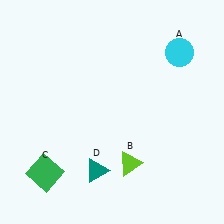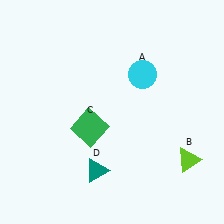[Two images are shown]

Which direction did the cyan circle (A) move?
The cyan circle (A) moved left.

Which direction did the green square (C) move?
The green square (C) moved up.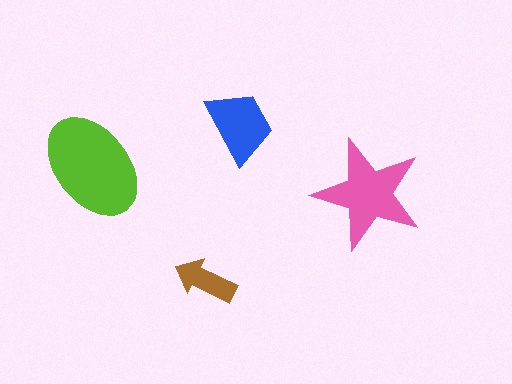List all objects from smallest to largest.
The brown arrow, the blue trapezoid, the pink star, the lime ellipse.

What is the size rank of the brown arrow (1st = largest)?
4th.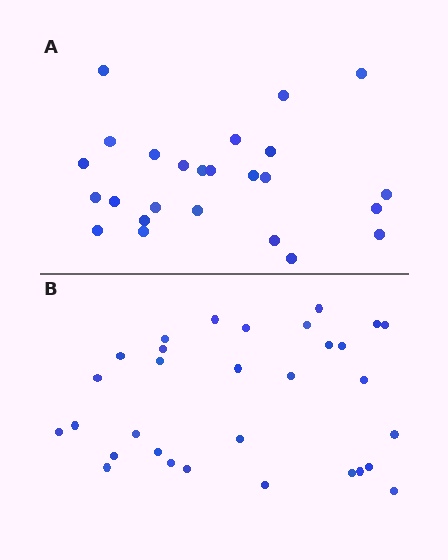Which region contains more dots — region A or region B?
Region B (the bottom region) has more dots.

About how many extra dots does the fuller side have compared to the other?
Region B has about 6 more dots than region A.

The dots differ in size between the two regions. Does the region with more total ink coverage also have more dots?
No. Region A has more total ink coverage because its dots are larger, but region B actually contains more individual dots. Total area can be misleading — the number of items is what matters here.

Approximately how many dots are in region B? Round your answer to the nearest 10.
About 30 dots. (The exact count is 31, which rounds to 30.)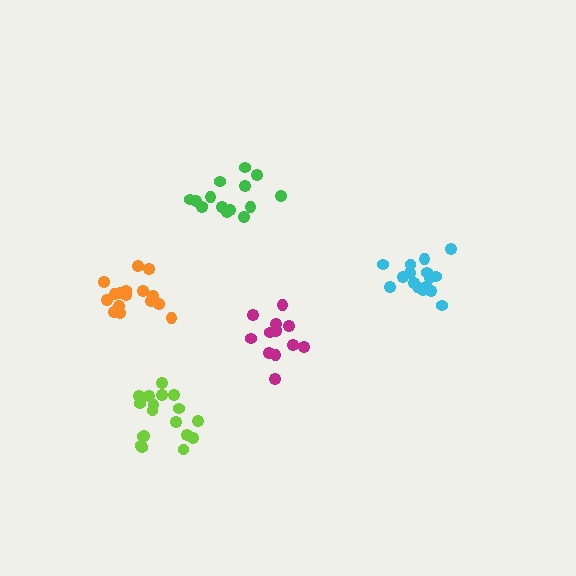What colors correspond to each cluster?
The clusters are colored: lime, cyan, magenta, orange, green.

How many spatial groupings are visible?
There are 5 spatial groupings.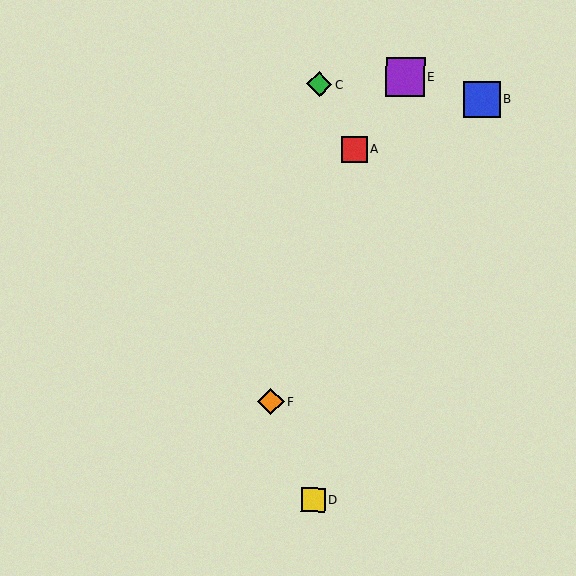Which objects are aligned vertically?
Objects C, D are aligned vertically.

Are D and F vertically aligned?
No, D is at x≈313 and F is at x≈271.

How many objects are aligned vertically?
2 objects (C, D) are aligned vertically.